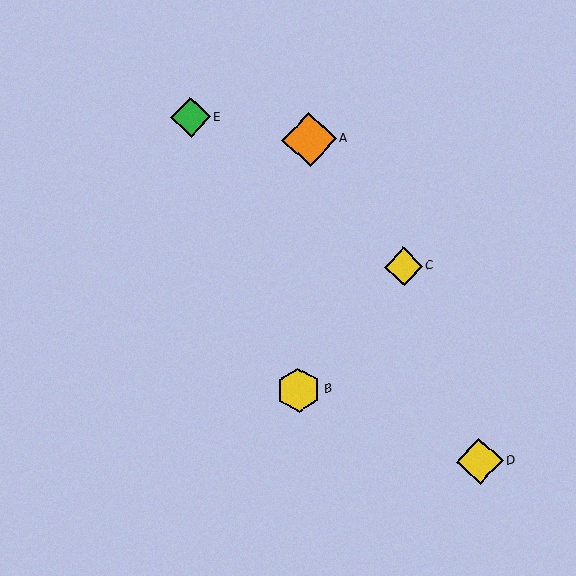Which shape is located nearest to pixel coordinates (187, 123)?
The green diamond (labeled E) at (190, 118) is nearest to that location.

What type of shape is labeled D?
Shape D is a yellow diamond.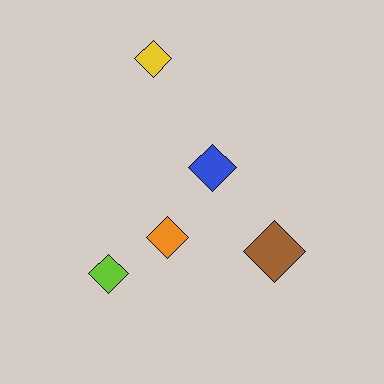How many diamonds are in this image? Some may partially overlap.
There are 5 diamonds.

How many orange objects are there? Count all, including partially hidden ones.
There is 1 orange object.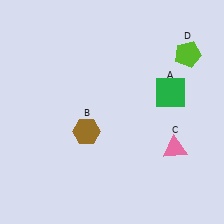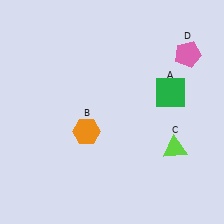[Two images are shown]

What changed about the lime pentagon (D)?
In Image 1, D is lime. In Image 2, it changed to pink.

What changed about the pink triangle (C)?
In Image 1, C is pink. In Image 2, it changed to lime.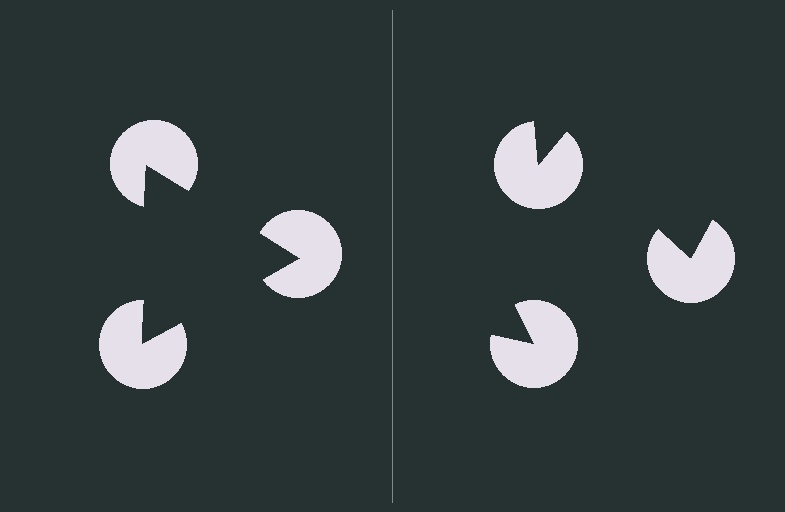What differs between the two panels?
The pac-man discs are positioned identically on both sides; only the wedge orientations differ. On the left they align to a triangle; on the right they are misaligned.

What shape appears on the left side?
An illusory triangle.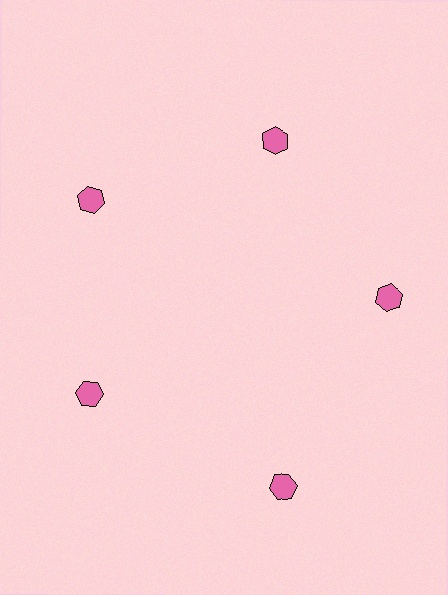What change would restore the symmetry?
The symmetry would be restored by moving it inward, back onto the ring so that all 5 hexagons sit at equal angles and equal distance from the center.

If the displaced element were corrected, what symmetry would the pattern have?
It would have 5-fold rotational symmetry — the pattern would map onto itself every 72 degrees.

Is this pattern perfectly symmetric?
No. The 5 pink hexagons are arranged in a ring, but one element near the 5 o'clock position is pushed outward from the center, breaking the 5-fold rotational symmetry.